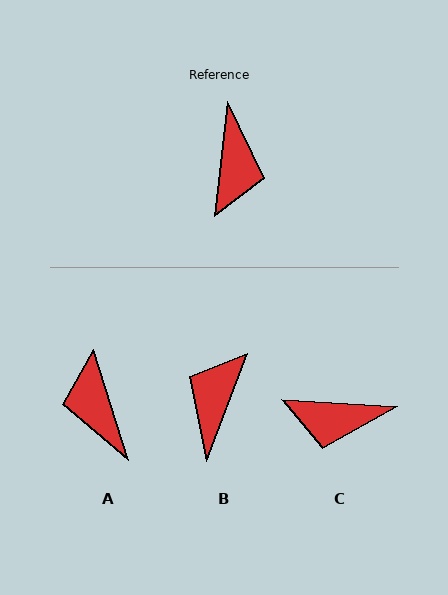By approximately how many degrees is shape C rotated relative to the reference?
Approximately 87 degrees clockwise.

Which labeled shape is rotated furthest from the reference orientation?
B, about 166 degrees away.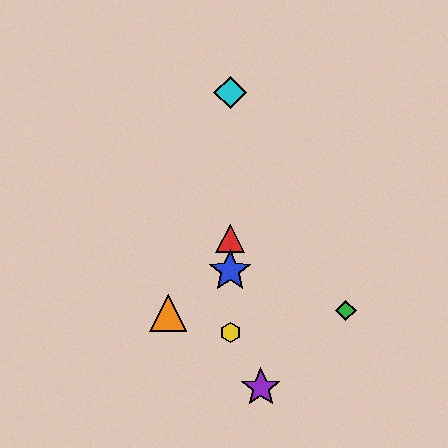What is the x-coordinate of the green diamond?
The green diamond is at x≈346.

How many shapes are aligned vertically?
4 shapes (the red triangle, the blue star, the yellow hexagon, the cyan diamond) are aligned vertically.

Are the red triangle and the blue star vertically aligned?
Yes, both are at x≈230.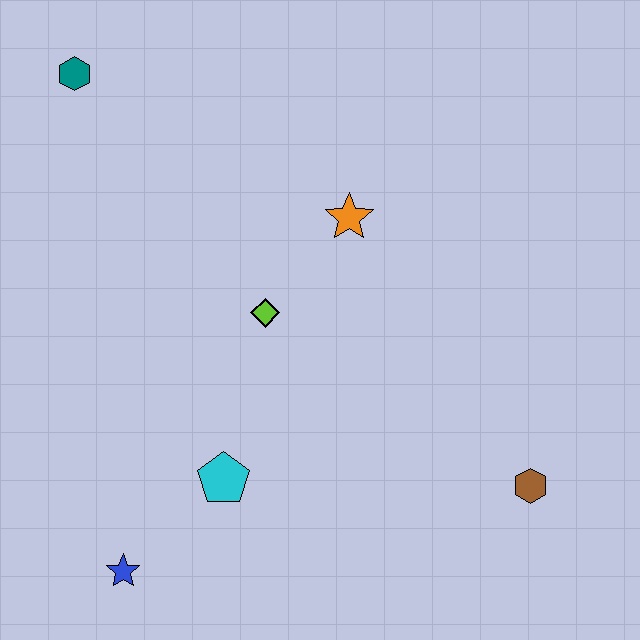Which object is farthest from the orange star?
The blue star is farthest from the orange star.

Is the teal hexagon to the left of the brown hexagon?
Yes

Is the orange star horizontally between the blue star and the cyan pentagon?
No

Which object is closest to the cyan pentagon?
The blue star is closest to the cyan pentagon.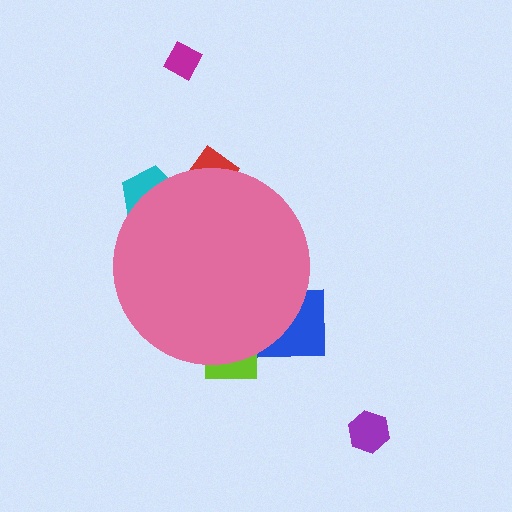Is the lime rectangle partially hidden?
Yes, the lime rectangle is partially hidden behind the pink circle.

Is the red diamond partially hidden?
Yes, the red diamond is partially hidden behind the pink circle.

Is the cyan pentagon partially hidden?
Yes, the cyan pentagon is partially hidden behind the pink circle.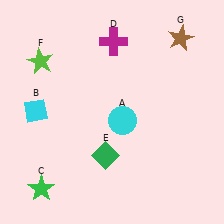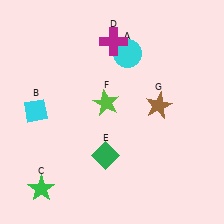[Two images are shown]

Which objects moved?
The objects that moved are: the cyan circle (A), the lime star (F), the brown star (G).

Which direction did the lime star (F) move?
The lime star (F) moved right.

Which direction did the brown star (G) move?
The brown star (G) moved down.